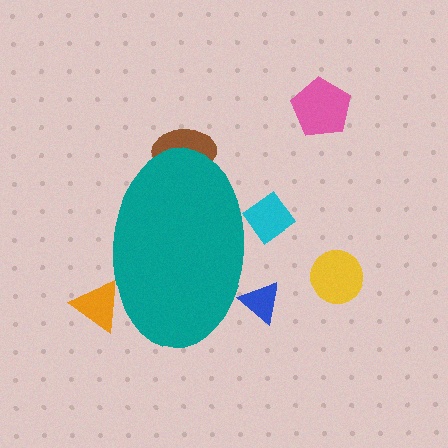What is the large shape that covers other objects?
A teal ellipse.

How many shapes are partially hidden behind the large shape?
4 shapes are partially hidden.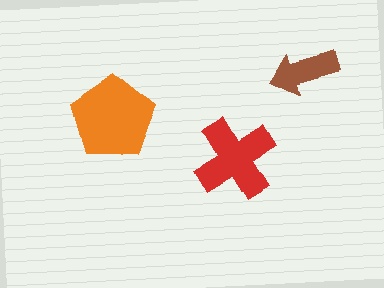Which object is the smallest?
The brown arrow.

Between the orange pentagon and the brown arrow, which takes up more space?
The orange pentagon.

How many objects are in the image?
There are 3 objects in the image.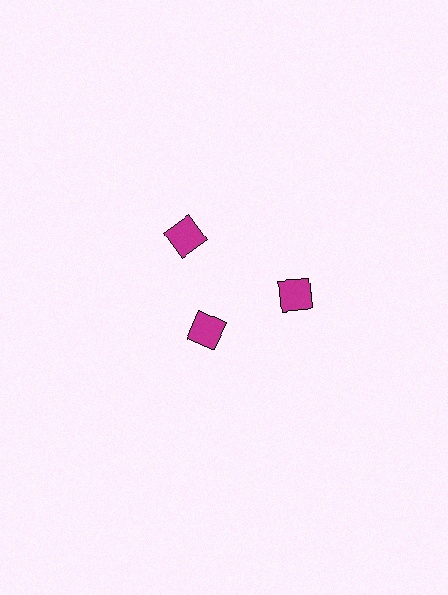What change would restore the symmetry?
The symmetry would be restored by moving it outward, back onto the ring so that all 3 diamonds sit at equal angles and equal distance from the center.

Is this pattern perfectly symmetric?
No. The 3 magenta diamonds are arranged in a ring, but one element near the 7 o'clock position is pulled inward toward the center, breaking the 3-fold rotational symmetry.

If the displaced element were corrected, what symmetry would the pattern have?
It would have 3-fold rotational symmetry — the pattern would map onto itself every 120 degrees.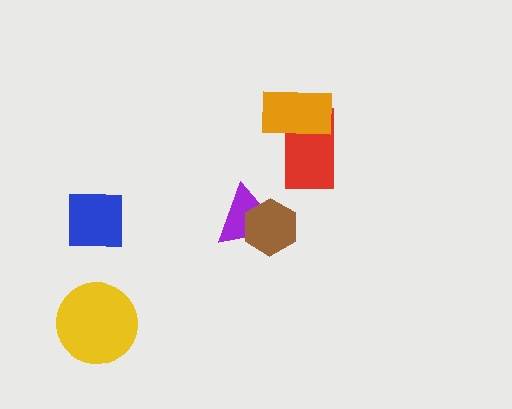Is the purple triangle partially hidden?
Yes, it is partially covered by another shape.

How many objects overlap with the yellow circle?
0 objects overlap with the yellow circle.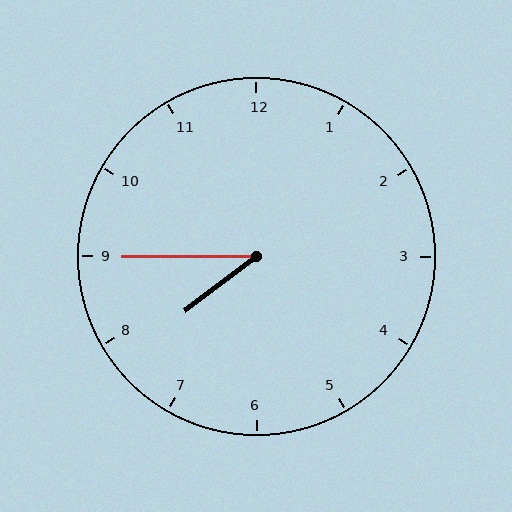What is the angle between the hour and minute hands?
Approximately 38 degrees.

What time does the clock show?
7:45.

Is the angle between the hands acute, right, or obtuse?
It is acute.